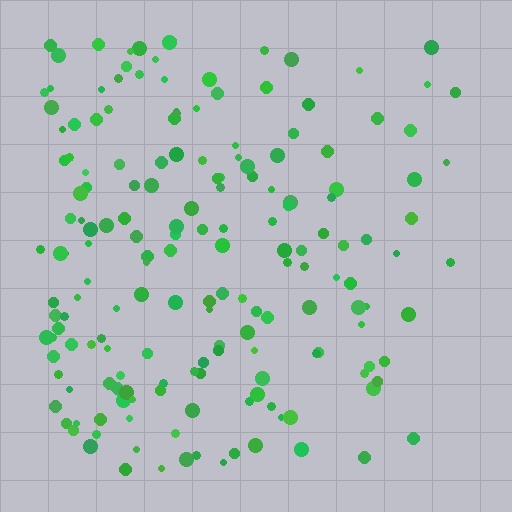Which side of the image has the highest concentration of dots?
The left.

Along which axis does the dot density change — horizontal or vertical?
Horizontal.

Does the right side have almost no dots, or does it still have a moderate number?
Still a moderate number, just noticeably fewer than the left.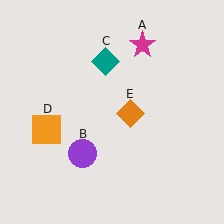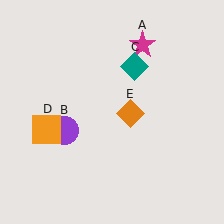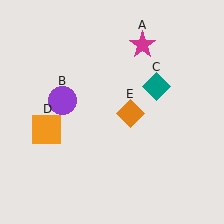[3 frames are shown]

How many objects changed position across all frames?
2 objects changed position: purple circle (object B), teal diamond (object C).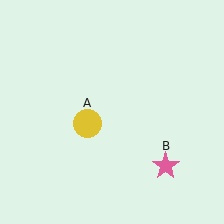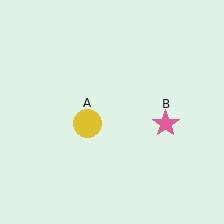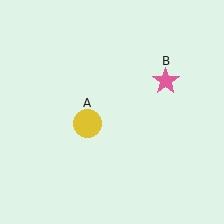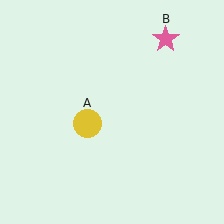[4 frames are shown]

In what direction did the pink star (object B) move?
The pink star (object B) moved up.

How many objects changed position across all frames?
1 object changed position: pink star (object B).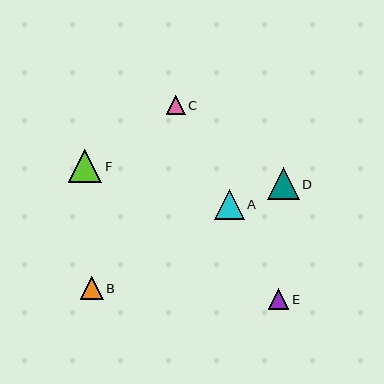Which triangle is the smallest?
Triangle C is the smallest with a size of approximately 18 pixels.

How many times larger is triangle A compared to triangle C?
Triangle A is approximately 1.6 times the size of triangle C.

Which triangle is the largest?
Triangle F is the largest with a size of approximately 33 pixels.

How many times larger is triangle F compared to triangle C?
Triangle F is approximately 1.8 times the size of triangle C.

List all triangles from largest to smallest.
From largest to smallest: F, D, A, B, E, C.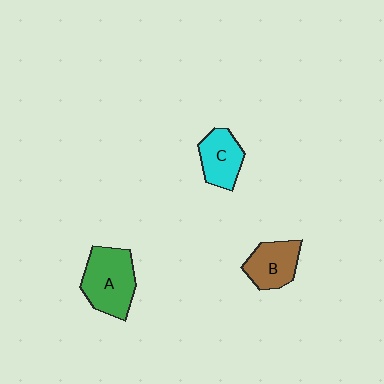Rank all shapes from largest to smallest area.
From largest to smallest: A (green), B (brown), C (cyan).